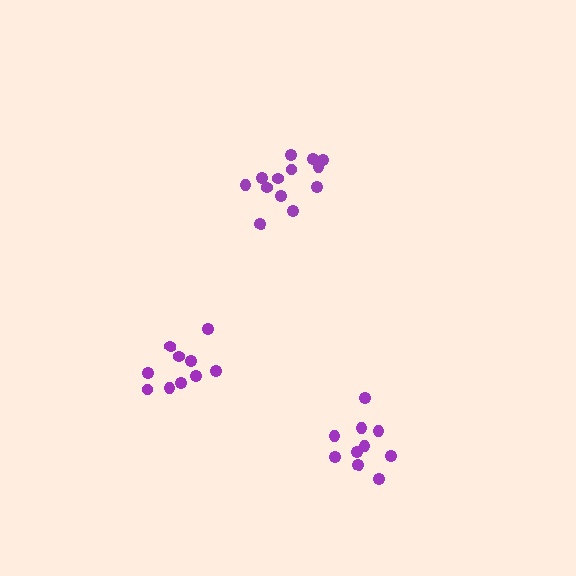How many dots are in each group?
Group 1: 13 dots, Group 2: 10 dots, Group 3: 10 dots (33 total).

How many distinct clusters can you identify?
There are 3 distinct clusters.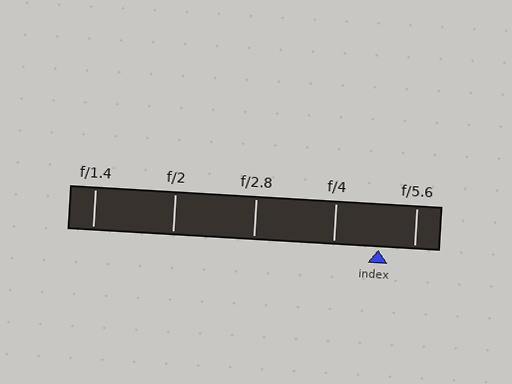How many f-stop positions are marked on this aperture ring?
There are 5 f-stop positions marked.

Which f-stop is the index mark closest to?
The index mark is closest to f/5.6.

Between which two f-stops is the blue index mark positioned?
The index mark is between f/4 and f/5.6.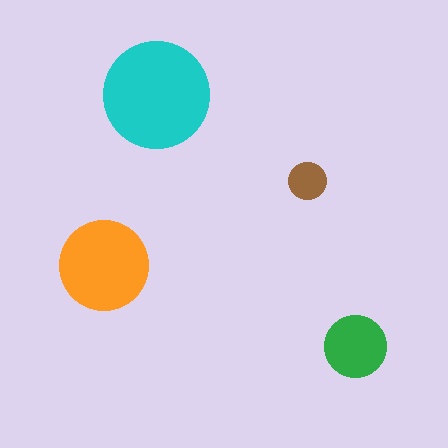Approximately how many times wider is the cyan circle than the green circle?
About 1.5 times wider.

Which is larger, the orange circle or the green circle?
The orange one.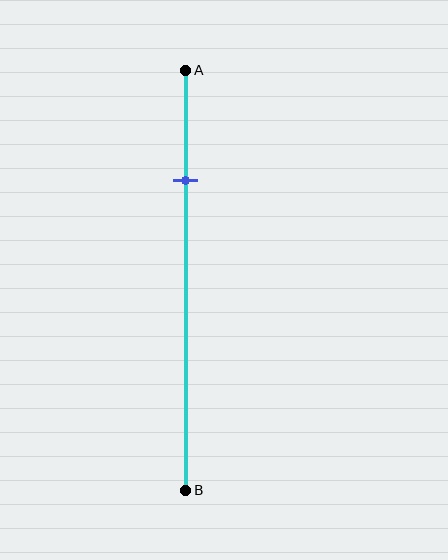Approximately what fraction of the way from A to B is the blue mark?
The blue mark is approximately 25% of the way from A to B.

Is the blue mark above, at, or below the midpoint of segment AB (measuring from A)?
The blue mark is above the midpoint of segment AB.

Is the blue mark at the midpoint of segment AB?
No, the mark is at about 25% from A, not at the 50% midpoint.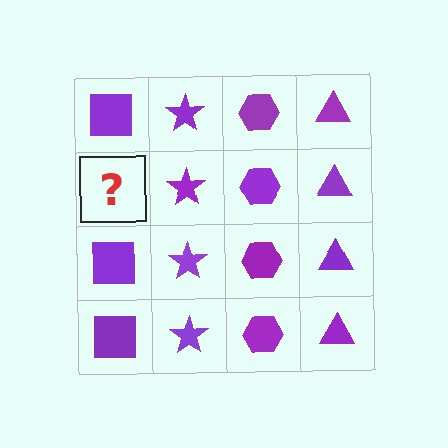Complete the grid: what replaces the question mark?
The question mark should be replaced with a purple square.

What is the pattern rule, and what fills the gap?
The rule is that each column has a consistent shape. The gap should be filled with a purple square.